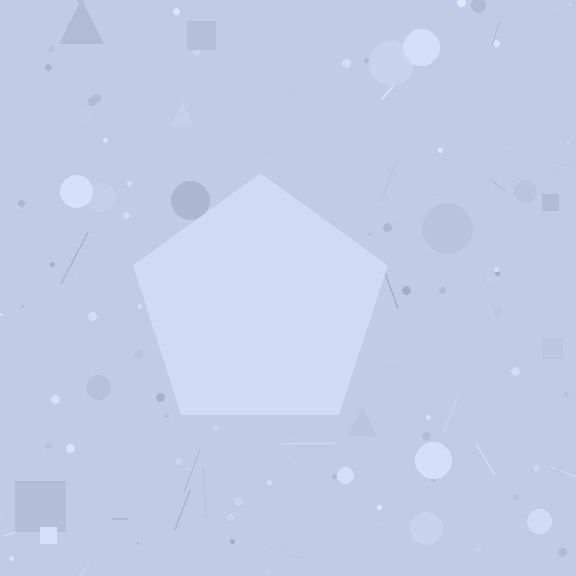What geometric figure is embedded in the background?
A pentagon is embedded in the background.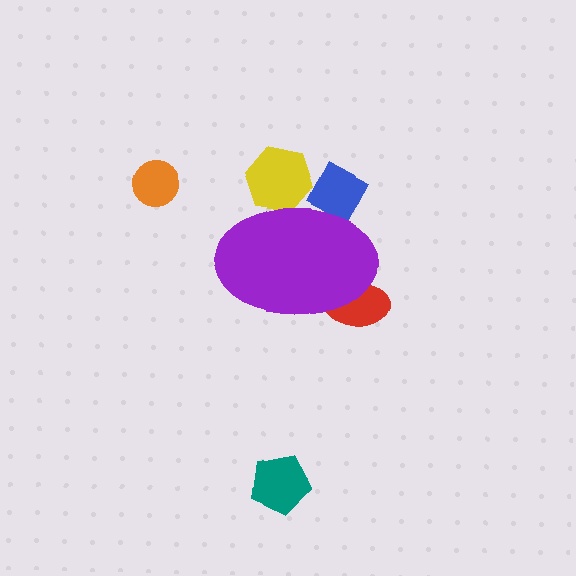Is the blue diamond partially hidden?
Yes, the blue diamond is partially hidden behind the purple ellipse.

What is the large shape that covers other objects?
A purple ellipse.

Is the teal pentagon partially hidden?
No, the teal pentagon is fully visible.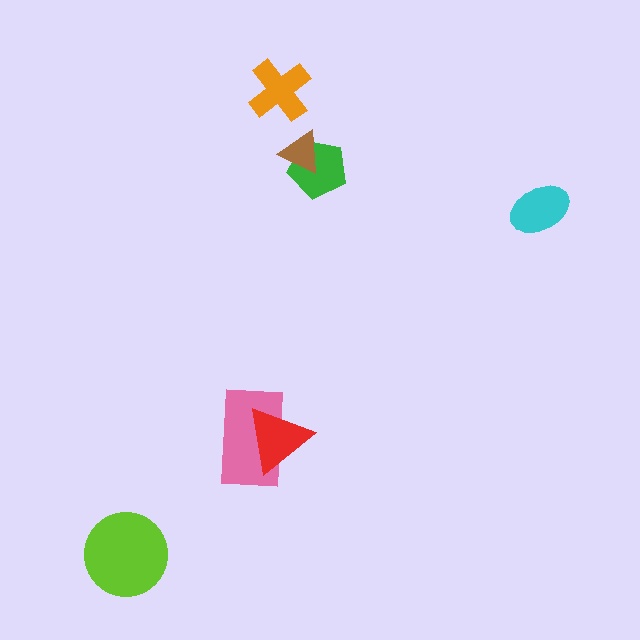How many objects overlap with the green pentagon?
1 object overlaps with the green pentagon.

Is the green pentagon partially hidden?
Yes, it is partially covered by another shape.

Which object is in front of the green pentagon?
The brown triangle is in front of the green pentagon.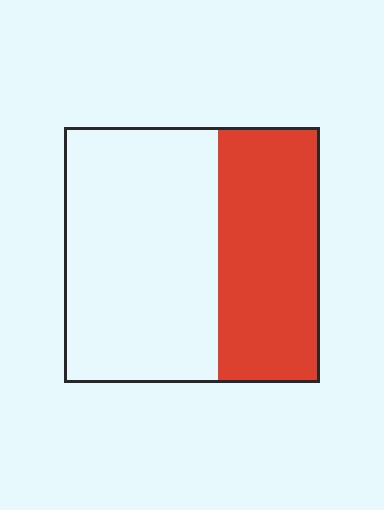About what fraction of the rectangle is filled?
About two fifths (2/5).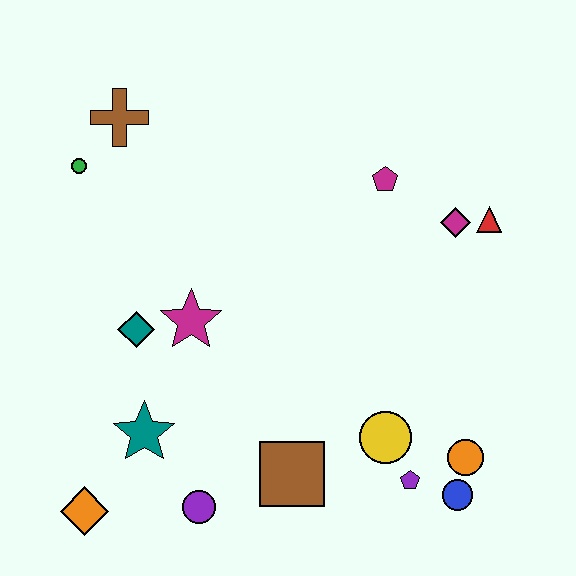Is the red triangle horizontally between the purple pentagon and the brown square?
No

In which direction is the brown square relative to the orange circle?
The brown square is to the left of the orange circle.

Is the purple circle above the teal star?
No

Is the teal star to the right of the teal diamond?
Yes